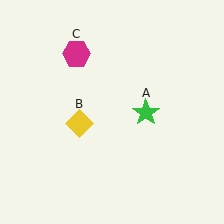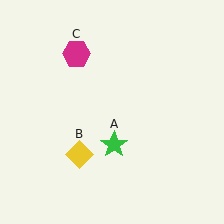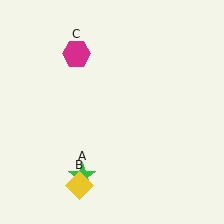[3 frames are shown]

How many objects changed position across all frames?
2 objects changed position: green star (object A), yellow diamond (object B).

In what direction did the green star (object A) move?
The green star (object A) moved down and to the left.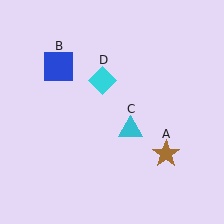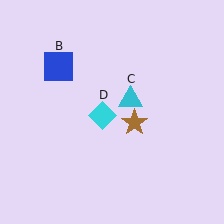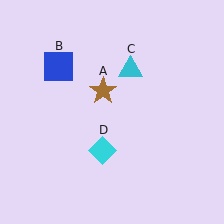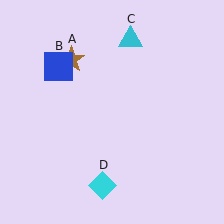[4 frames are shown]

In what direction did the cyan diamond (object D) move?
The cyan diamond (object D) moved down.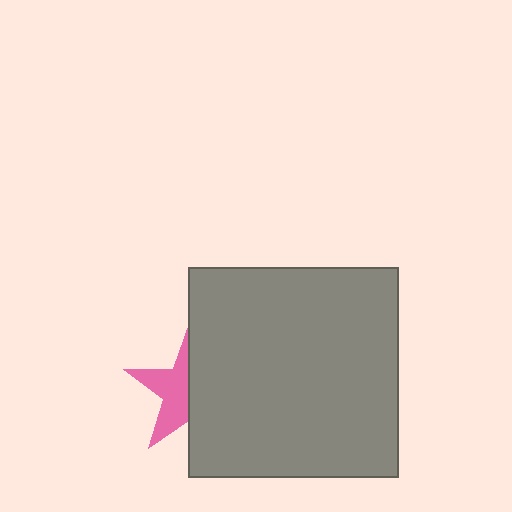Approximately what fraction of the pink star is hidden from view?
Roughly 55% of the pink star is hidden behind the gray square.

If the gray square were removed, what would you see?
You would see the complete pink star.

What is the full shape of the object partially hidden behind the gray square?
The partially hidden object is a pink star.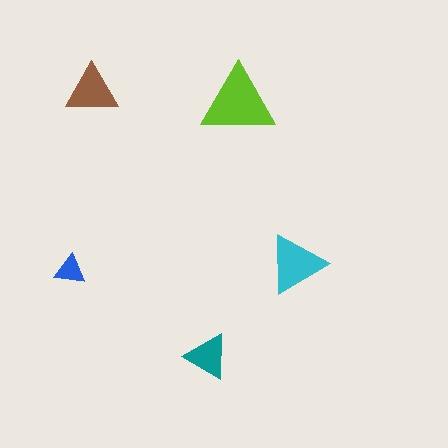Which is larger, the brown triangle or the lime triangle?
The lime one.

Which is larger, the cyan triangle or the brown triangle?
The cyan one.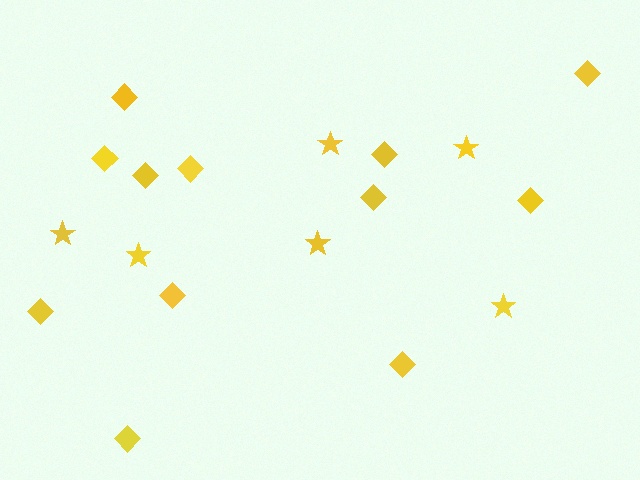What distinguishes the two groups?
There are 2 groups: one group of diamonds (12) and one group of stars (6).